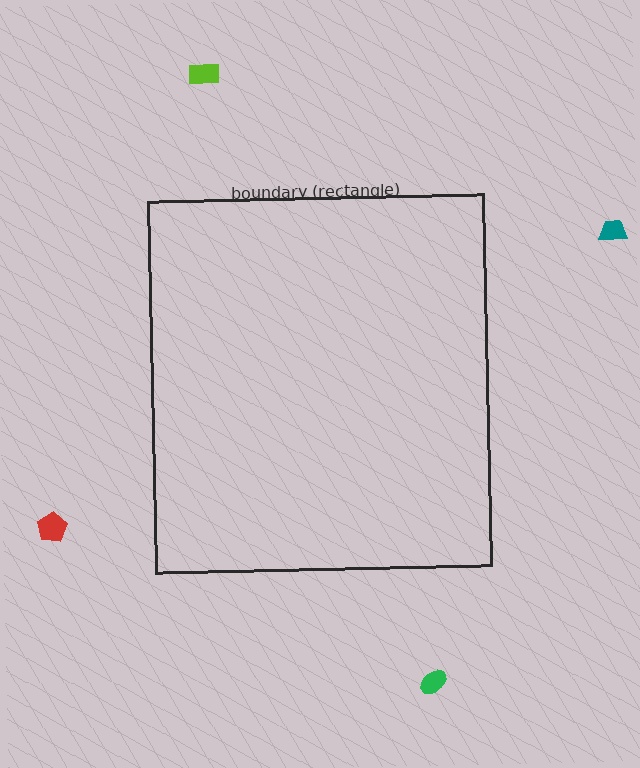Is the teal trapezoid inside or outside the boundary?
Outside.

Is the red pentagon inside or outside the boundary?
Outside.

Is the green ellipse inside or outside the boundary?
Outside.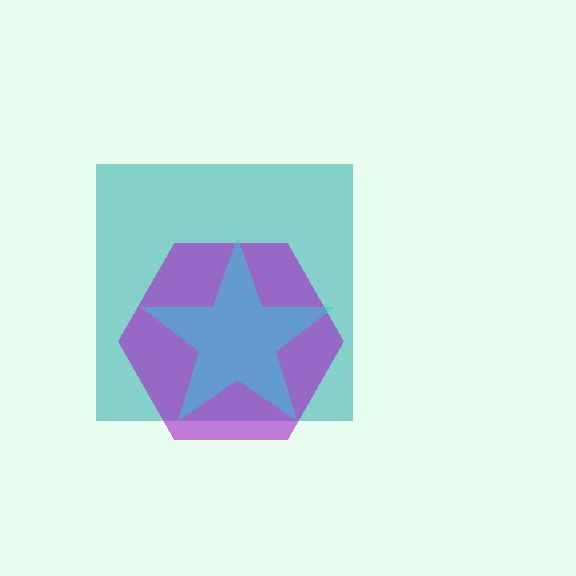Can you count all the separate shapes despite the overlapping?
Yes, there are 3 separate shapes.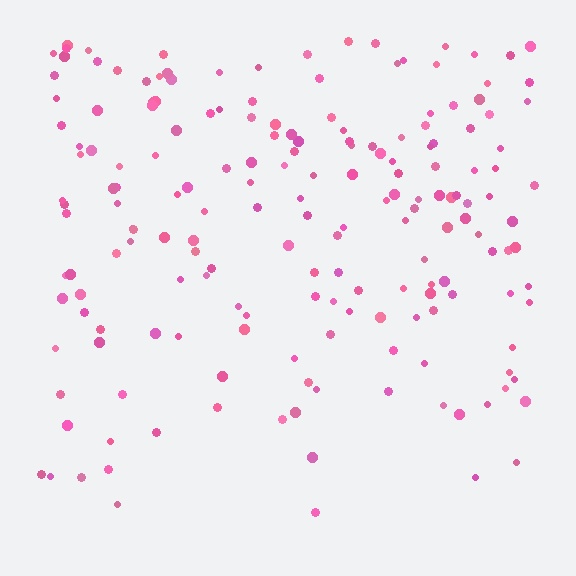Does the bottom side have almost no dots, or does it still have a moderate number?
Still a moderate number, just noticeably fewer than the top.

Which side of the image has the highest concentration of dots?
The top.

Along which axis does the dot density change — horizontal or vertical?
Vertical.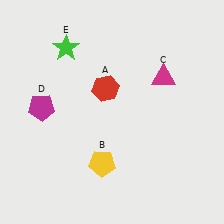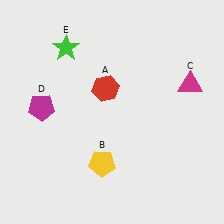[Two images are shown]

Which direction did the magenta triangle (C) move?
The magenta triangle (C) moved right.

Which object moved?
The magenta triangle (C) moved right.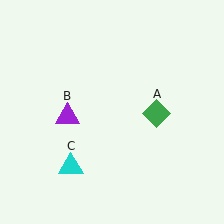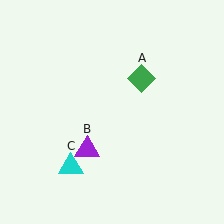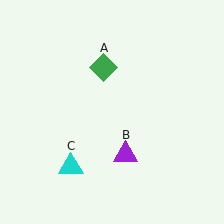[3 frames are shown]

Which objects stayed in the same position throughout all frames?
Cyan triangle (object C) remained stationary.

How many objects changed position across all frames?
2 objects changed position: green diamond (object A), purple triangle (object B).